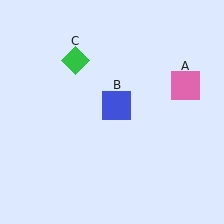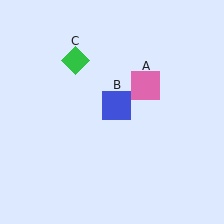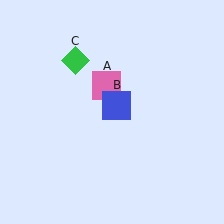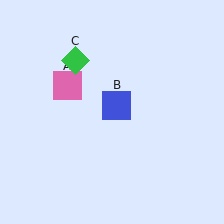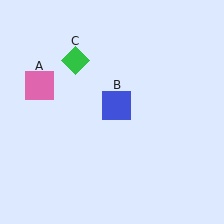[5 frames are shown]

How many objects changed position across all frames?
1 object changed position: pink square (object A).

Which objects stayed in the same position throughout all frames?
Blue square (object B) and green diamond (object C) remained stationary.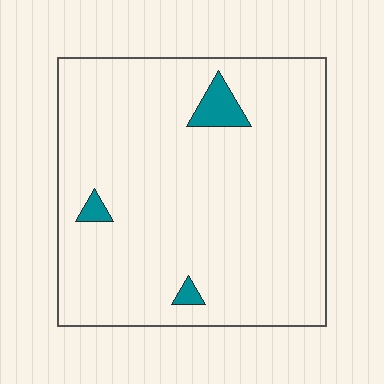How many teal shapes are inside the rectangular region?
3.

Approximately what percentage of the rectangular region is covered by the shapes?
Approximately 5%.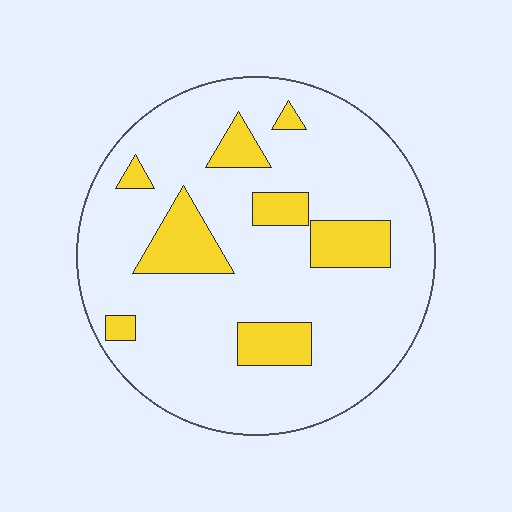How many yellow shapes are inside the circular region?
8.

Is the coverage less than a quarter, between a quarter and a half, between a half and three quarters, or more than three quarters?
Less than a quarter.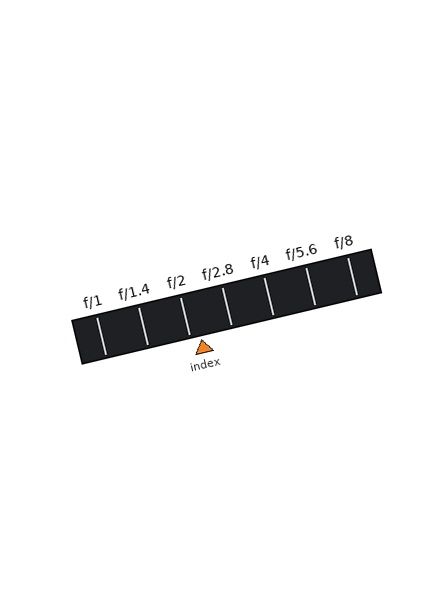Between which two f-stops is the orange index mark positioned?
The index mark is between f/2 and f/2.8.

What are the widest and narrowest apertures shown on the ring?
The widest aperture shown is f/1 and the narrowest is f/8.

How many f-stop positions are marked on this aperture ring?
There are 7 f-stop positions marked.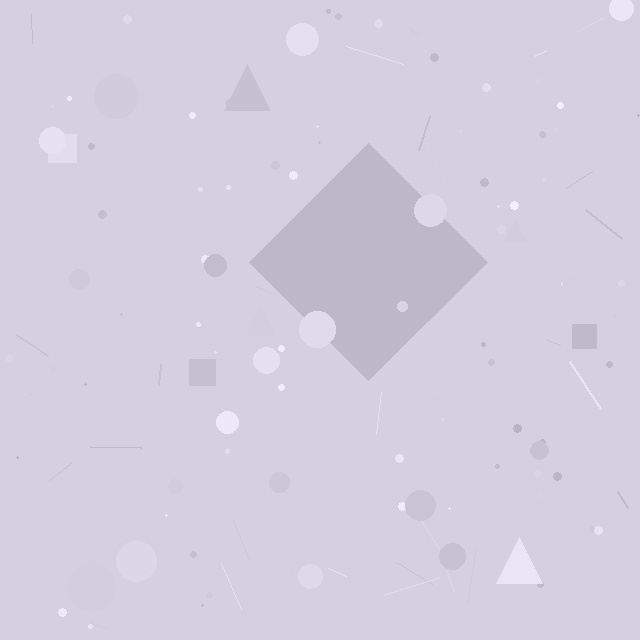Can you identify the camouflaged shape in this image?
The camouflaged shape is a diamond.